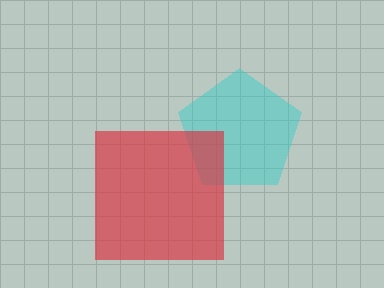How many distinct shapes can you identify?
There are 2 distinct shapes: a cyan pentagon, a red square.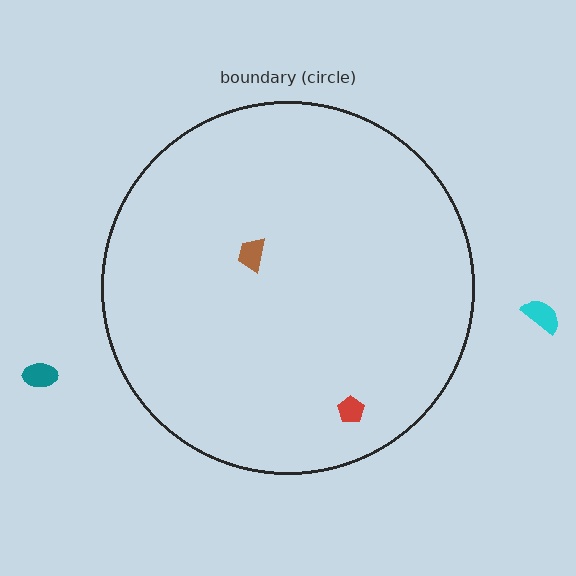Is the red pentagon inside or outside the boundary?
Inside.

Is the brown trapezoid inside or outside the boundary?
Inside.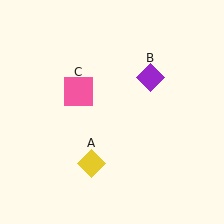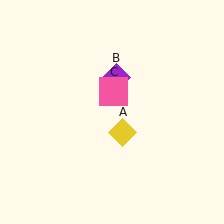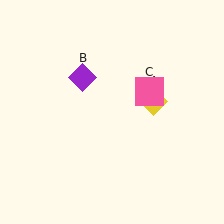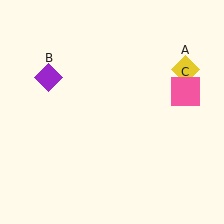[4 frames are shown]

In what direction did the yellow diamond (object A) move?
The yellow diamond (object A) moved up and to the right.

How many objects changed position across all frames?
3 objects changed position: yellow diamond (object A), purple diamond (object B), pink square (object C).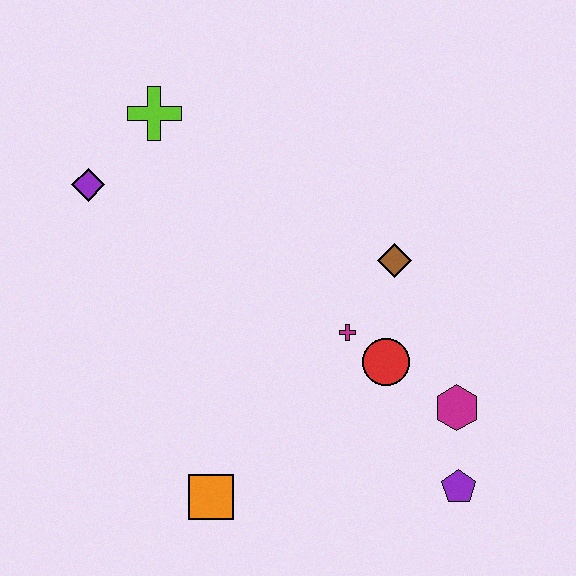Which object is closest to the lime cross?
The purple diamond is closest to the lime cross.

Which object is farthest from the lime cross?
The purple pentagon is farthest from the lime cross.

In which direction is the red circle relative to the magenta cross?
The red circle is to the right of the magenta cross.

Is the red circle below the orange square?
No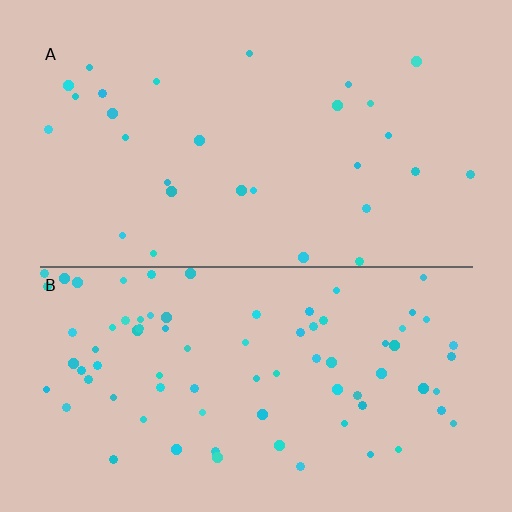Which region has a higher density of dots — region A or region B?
B (the bottom).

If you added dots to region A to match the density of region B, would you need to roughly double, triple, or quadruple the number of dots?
Approximately triple.